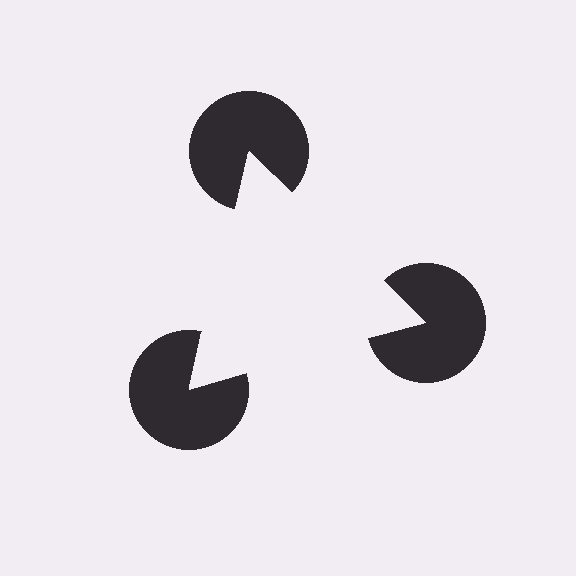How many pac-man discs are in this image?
There are 3 — one at each vertex of the illusory triangle.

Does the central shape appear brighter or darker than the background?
It typically appears slightly brighter than the background, even though no actual brightness change is drawn.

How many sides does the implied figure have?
3 sides.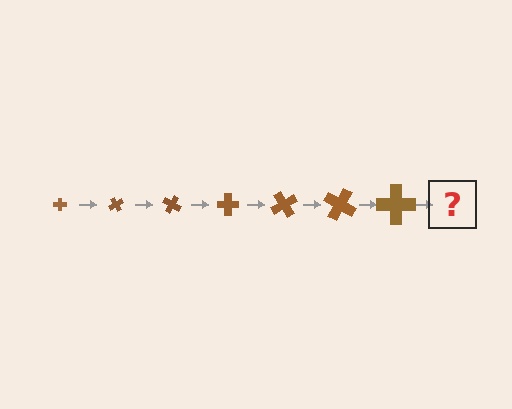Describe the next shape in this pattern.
It should be a cross, larger than the previous one and rotated 420 degrees from the start.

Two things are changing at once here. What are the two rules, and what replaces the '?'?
The two rules are that the cross grows larger each step and it rotates 60 degrees each step. The '?' should be a cross, larger than the previous one and rotated 420 degrees from the start.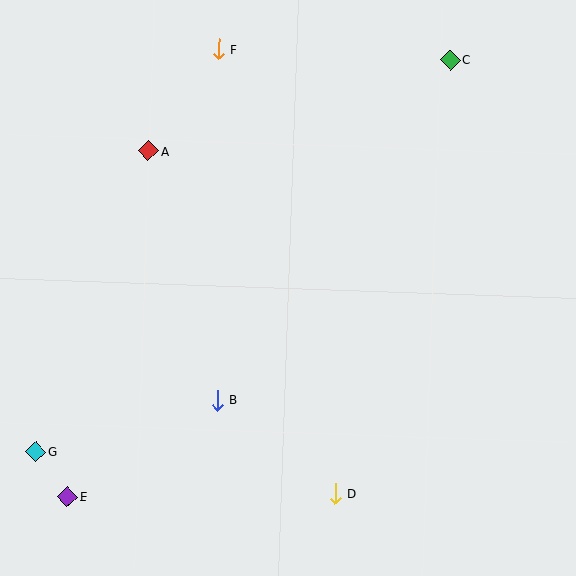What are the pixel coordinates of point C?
Point C is at (450, 60).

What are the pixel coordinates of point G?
Point G is at (36, 452).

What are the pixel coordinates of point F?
Point F is at (218, 49).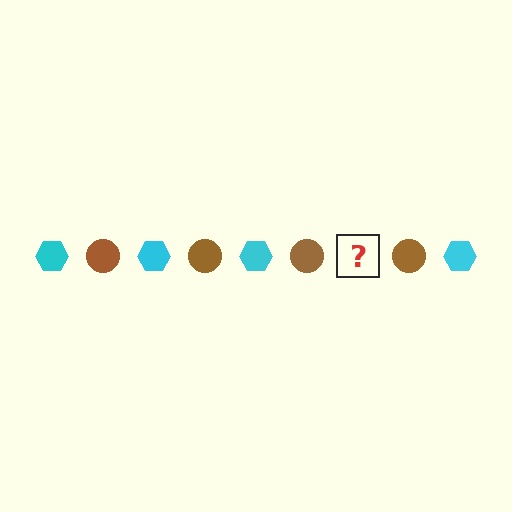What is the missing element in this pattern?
The missing element is a cyan hexagon.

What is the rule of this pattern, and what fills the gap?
The rule is that the pattern alternates between cyan hexagon and brown circle. The gap should be filled with a cyan hexagon.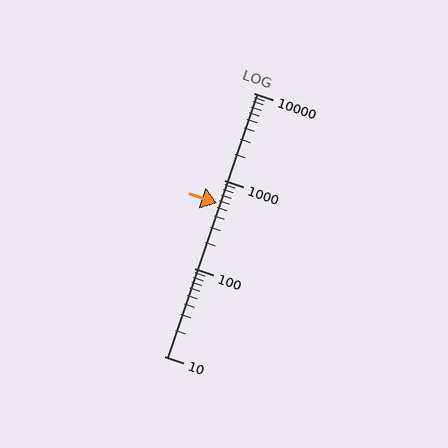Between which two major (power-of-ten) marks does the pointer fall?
The pointer is between 100 and 1000.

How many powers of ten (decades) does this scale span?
The scale spans 3 decades, from 10 to 10000.